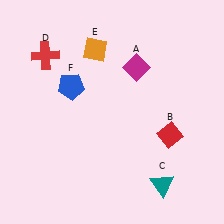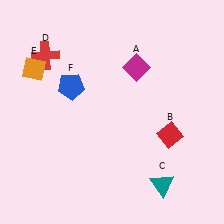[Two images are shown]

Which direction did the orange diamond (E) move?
The orange diamond (E) moved left.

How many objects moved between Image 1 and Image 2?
1 object moved between the two images.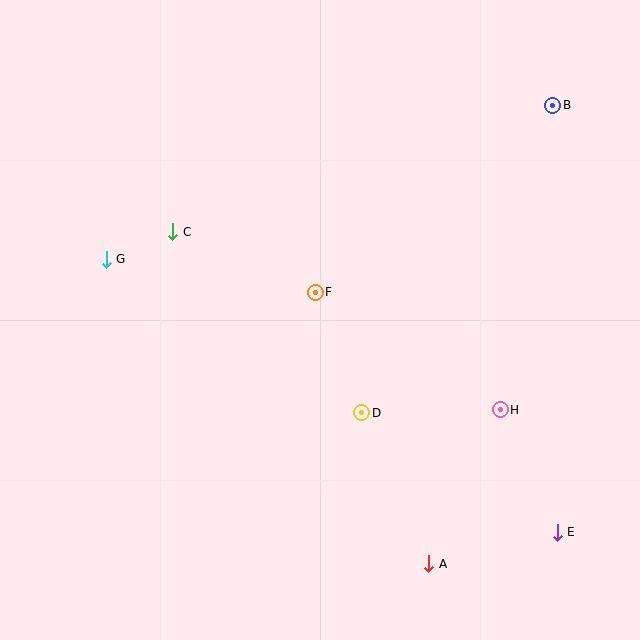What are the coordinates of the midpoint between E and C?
The midpoint between E and C is at (365, 382).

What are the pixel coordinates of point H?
Point H is at (500, 410).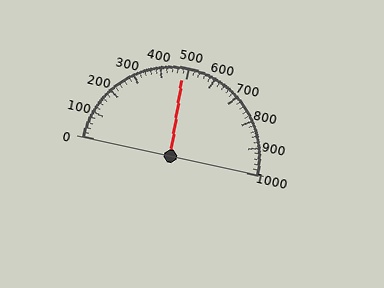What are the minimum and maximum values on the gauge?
The gauge ranges from 0 to 1000.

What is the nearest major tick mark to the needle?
The nearest major tick mark is 500.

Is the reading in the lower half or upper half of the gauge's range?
The reading is in the lower half of the range (0 to 1000).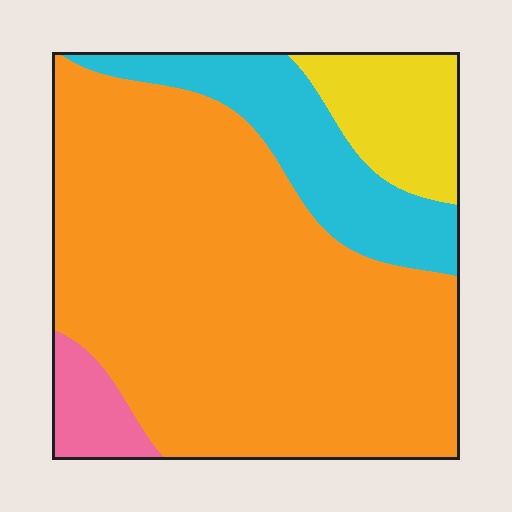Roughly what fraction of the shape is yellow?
Yellow covers around 10% of the shape.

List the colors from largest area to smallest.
From largest to smallest: orange, cyan, yellow, pink.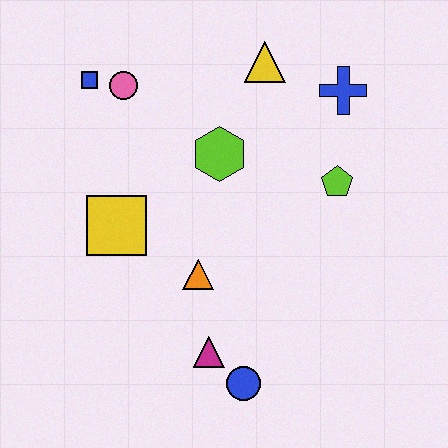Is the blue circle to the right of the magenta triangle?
Yes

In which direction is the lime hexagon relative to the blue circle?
The lime hexagon is above the blue circle.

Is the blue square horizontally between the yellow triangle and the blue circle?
No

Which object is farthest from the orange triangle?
The blue cross is farthest from the orange triangle.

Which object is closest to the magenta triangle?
The blue circle is closest to the magenta triangle.